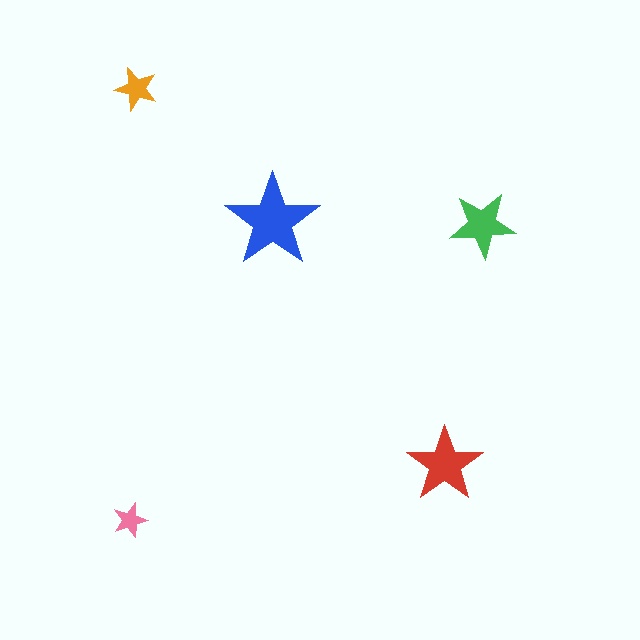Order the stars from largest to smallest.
the blue one, the red one, the green one, the orange one, the pink one.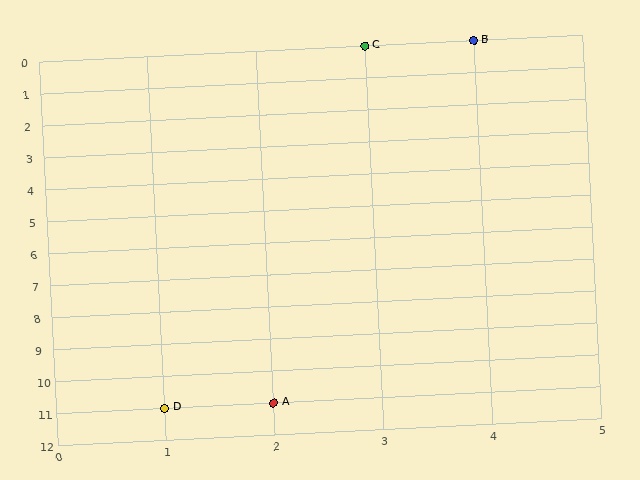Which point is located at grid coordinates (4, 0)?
Point B is at (4, 0).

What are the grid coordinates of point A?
Point A is at grid coordinates (2, 11).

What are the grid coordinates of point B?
Point B is at grid coordinates (4, 0).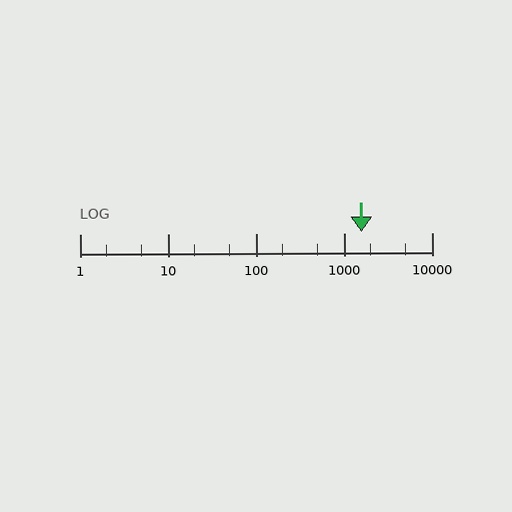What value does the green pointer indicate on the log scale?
The pointer indicates approximately 1600.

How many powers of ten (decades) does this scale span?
The scale spans 4 decades, from 1 to 10000.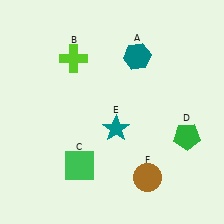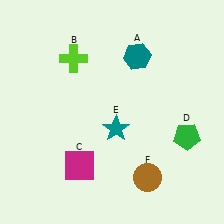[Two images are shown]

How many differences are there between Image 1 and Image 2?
There is 1 difference between the two images.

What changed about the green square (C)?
In Image 1, C is green. In Image 2, it changed to magenta.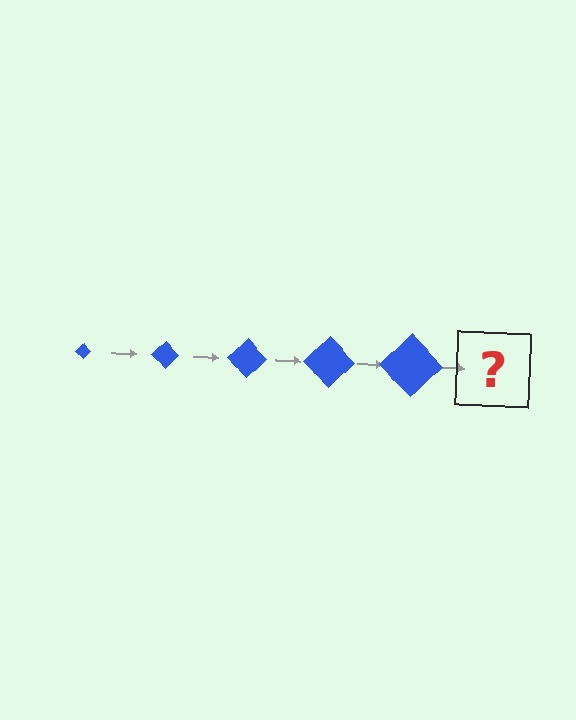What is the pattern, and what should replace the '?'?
The pattern is that the diamond gets progressively larger each step. The '?' should be a blue diamond, larger than the previous one.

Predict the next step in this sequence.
The next step is a blue diamond, larger than the previous one.